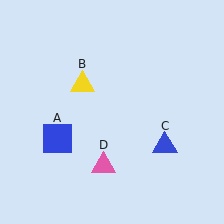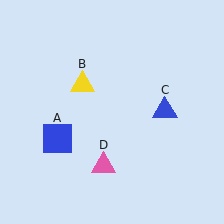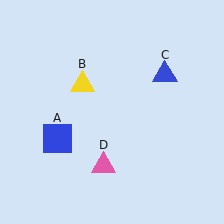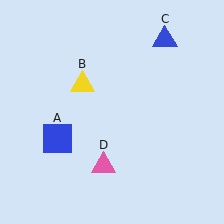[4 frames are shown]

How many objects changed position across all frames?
1 object changed position: blue triangle (object C).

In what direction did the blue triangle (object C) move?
The blue triangle (object C) moved up.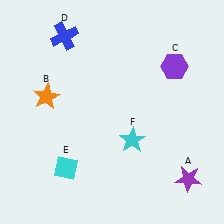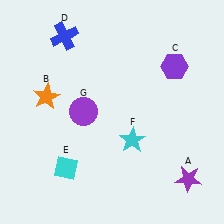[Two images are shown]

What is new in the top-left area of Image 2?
A purple circle (G) was added in the top-left area of Image 2.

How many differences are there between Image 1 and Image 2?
There is 1 difference between the two images.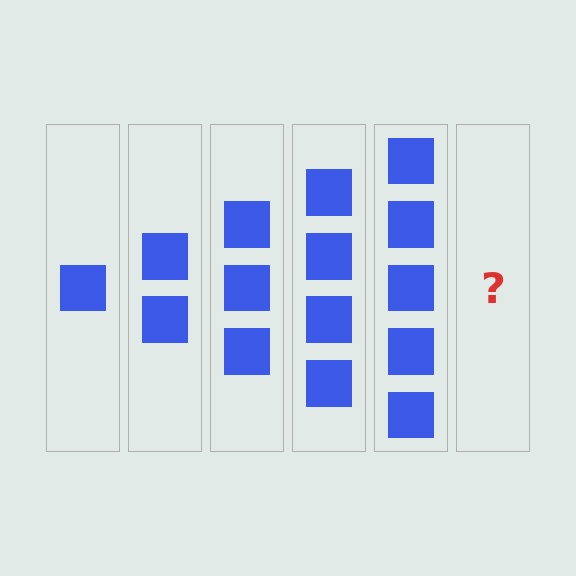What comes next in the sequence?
The next element should be 6 squares.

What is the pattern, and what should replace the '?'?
The pattern is that each step adds one more square. The '?' should be 6 squares.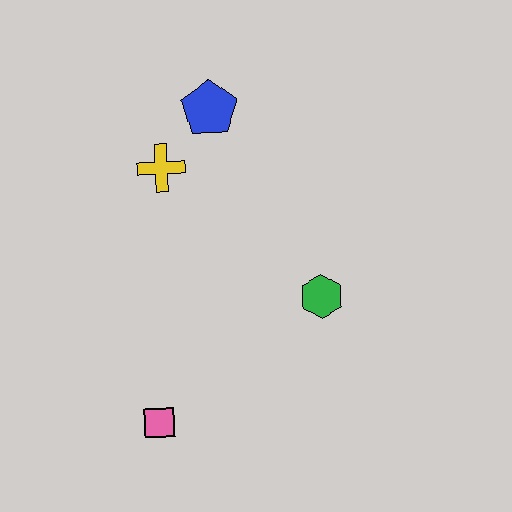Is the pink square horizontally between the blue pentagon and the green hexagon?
No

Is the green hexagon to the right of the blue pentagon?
Yes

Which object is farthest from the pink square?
The blue pentagon is farthest from the pink square.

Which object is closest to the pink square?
The green hexagon is closest to the pink square.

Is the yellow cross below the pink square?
No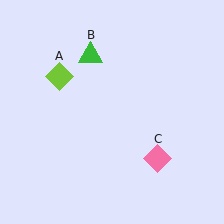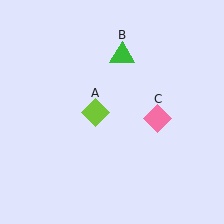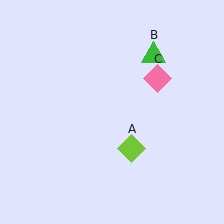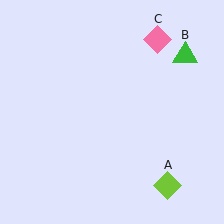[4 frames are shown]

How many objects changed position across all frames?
3 objects changed position: lime diamond (object A), green triangle (object B), pink diamond (object C).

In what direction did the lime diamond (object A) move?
The lime diamond (object A) moved down and to the right.